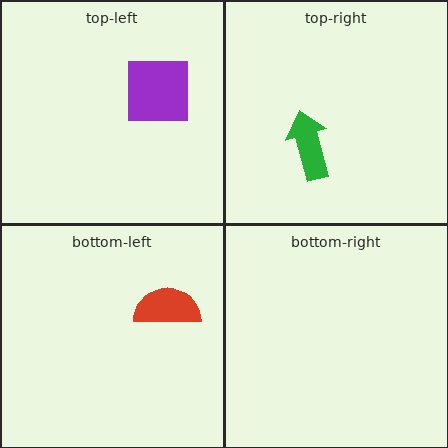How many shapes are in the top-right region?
1.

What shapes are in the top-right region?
The green arrow.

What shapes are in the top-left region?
The purple square.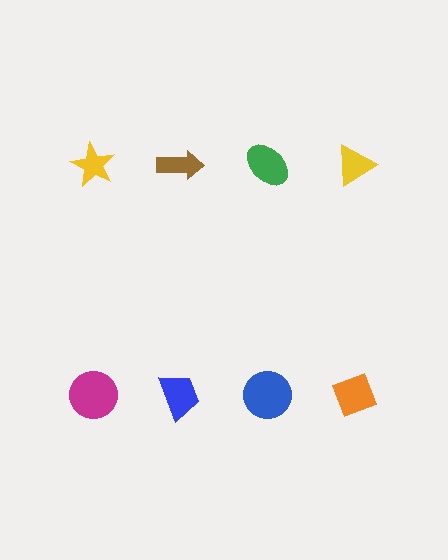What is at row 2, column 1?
A magenta circle.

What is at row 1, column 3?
A green ellipse.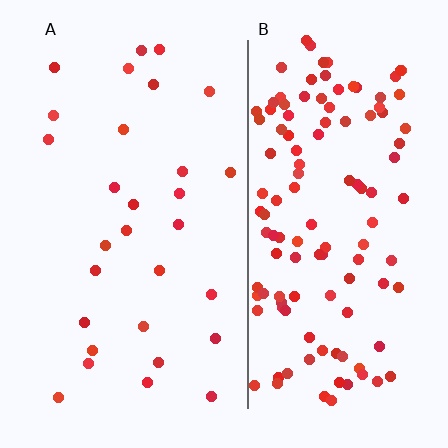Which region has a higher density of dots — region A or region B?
B (the right).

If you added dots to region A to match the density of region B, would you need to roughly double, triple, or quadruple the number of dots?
Approximately quadruple.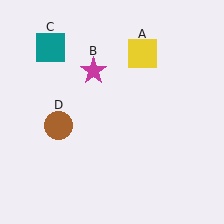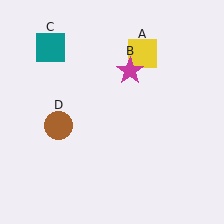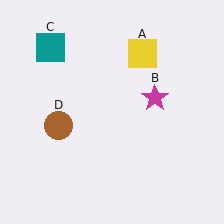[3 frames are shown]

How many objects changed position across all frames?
1 object changed position: magenta star (object B).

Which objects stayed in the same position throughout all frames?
Yellow square (object A) and teal square (object C) and brown circle (object D) remained stationary.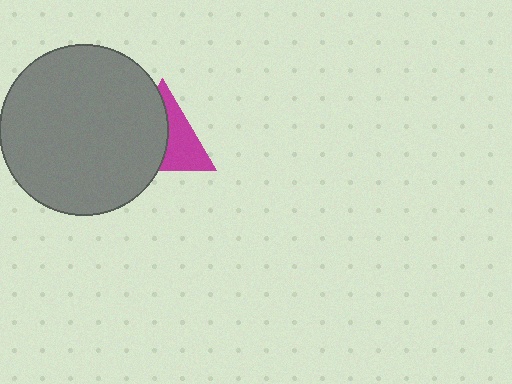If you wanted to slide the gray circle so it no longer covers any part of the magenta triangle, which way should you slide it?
Slide it left — that is the most direct way to separate the two shapes.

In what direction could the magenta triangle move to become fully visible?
The magenta triangle could move right. That would shift it out from behind the gray circle entirely.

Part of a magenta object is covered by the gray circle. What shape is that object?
It is a triangle.